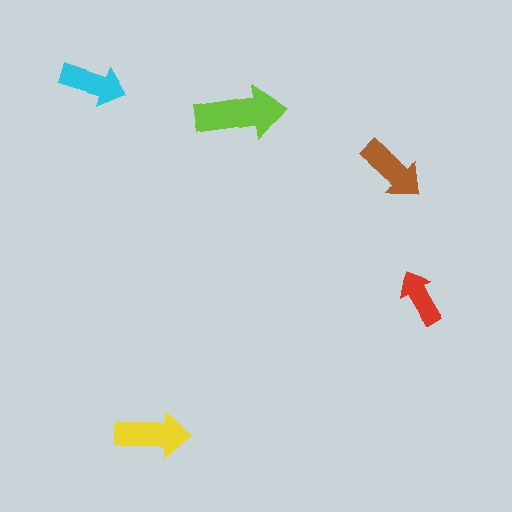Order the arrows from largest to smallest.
the lime one, the yellow one, the brown one, the cyan one, the red one.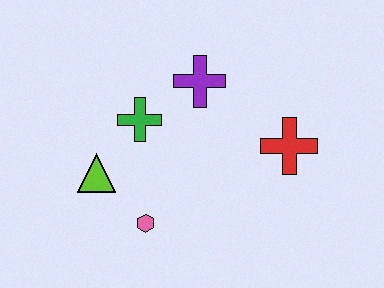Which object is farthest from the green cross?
The red cross is farthest from the green cross.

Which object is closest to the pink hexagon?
The lime triangle is closest to the pink hexagon.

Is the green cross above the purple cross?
No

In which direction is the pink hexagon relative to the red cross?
The pink hexagon is to the left of the red cross.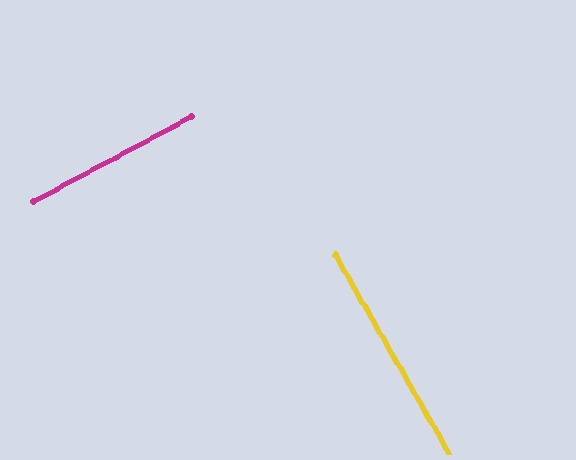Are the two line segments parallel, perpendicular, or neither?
Perpendicular — they meet at approximately 88°.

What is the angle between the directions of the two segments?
Approximately 88 degrees.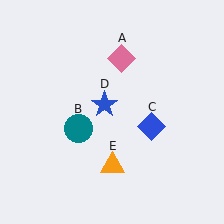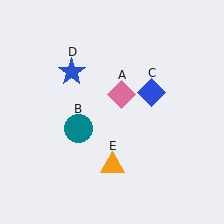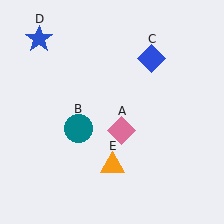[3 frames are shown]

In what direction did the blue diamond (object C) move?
The blue diamond (object C) moved up.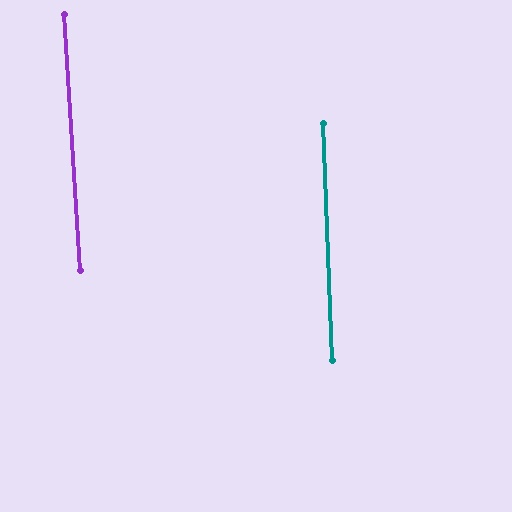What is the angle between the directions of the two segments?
Approximately 1 degree.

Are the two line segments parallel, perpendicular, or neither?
Parallel — their directions differ by only 1.2°.